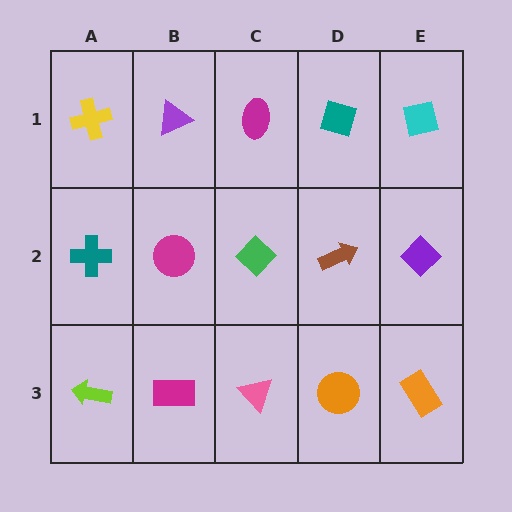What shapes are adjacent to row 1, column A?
A teal cross (row 2, column A), a purple triangle (row 1, column B).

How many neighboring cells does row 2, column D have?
4.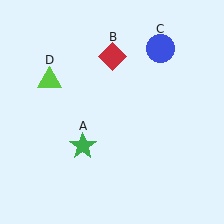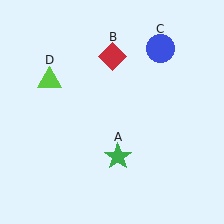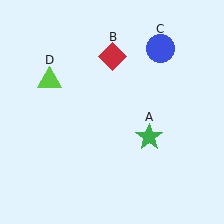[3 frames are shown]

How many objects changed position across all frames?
1 object changed position: green star (object A).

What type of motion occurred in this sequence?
The green star (object A) rotated counterclockwise around the center of the scene.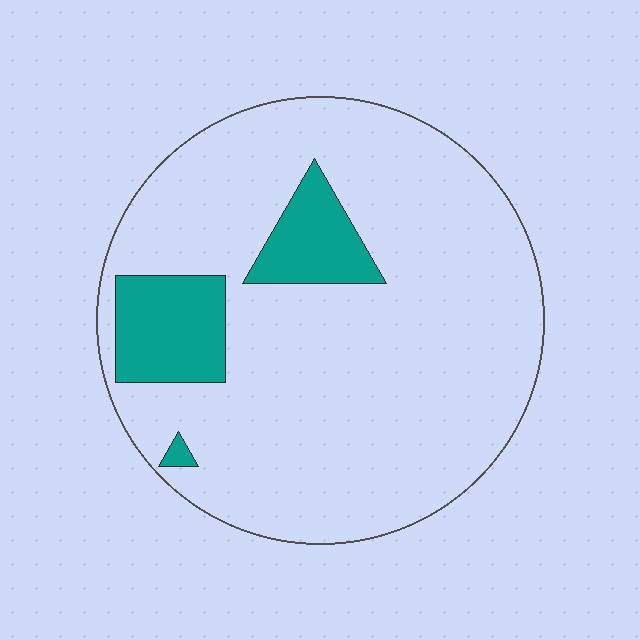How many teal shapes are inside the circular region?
3.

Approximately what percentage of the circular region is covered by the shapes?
Approximately 15%.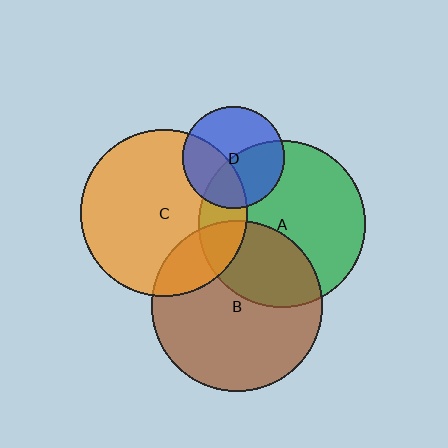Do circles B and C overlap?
Yes.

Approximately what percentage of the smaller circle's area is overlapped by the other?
Approximately 20%.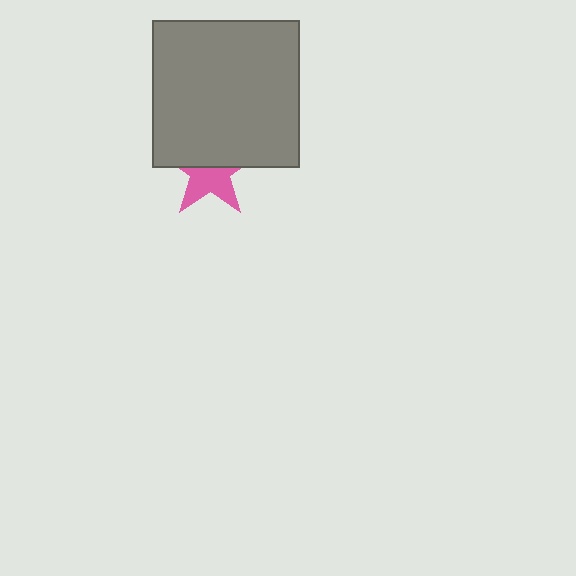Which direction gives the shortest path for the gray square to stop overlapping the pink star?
Moving up gives the shortest separation.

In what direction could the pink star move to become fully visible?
The pink star could move down. That would shift it out from behind the gray square entirely.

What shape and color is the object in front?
The object in front is a gray square.